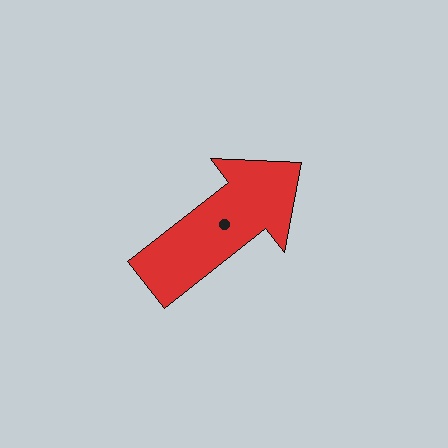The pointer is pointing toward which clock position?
Roughly 2 o'clock.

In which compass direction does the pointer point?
Northeast.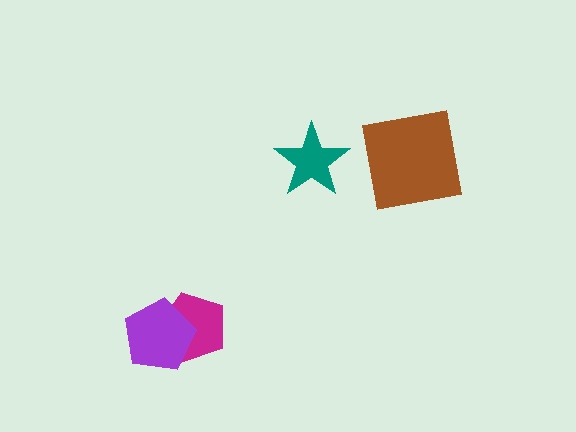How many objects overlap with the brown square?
0 objects overlap with the brown square.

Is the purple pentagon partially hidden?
No, no other shape covers it.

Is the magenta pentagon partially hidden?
Yes, it is partially covered by another shape.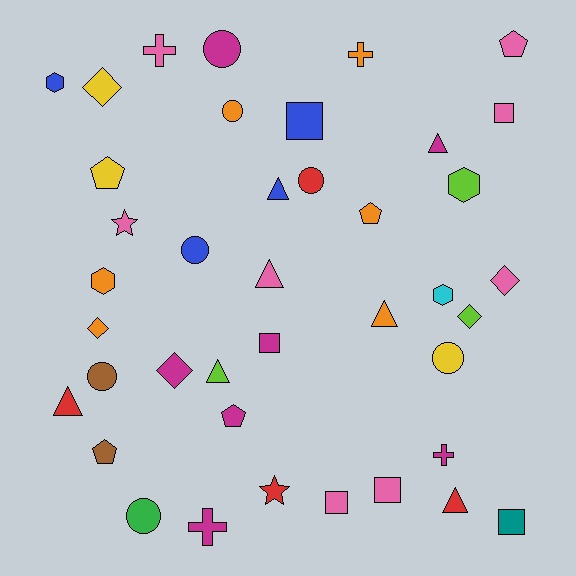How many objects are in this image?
There are 40 objects.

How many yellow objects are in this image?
There are 3 yellow objects.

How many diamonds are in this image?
There are 5 diamonds.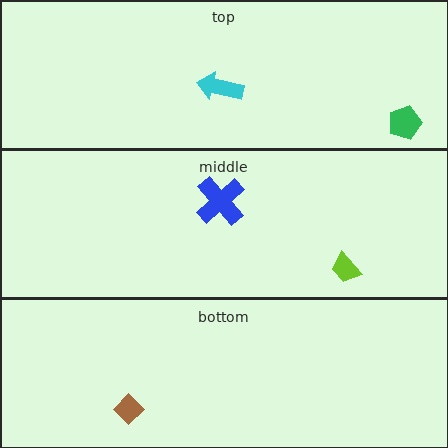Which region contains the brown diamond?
The bottom region.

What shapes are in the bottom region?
The brown diamond.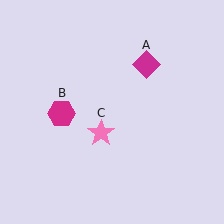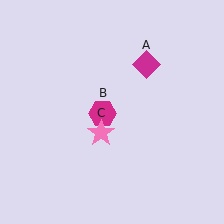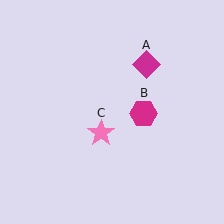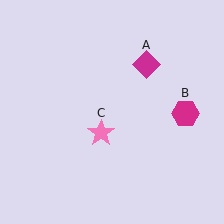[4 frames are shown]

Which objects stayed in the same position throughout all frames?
Magenta diamond (object A) and pink star (object C) remained stationary.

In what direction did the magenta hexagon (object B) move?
The magenta hexagon (object B) moved right.